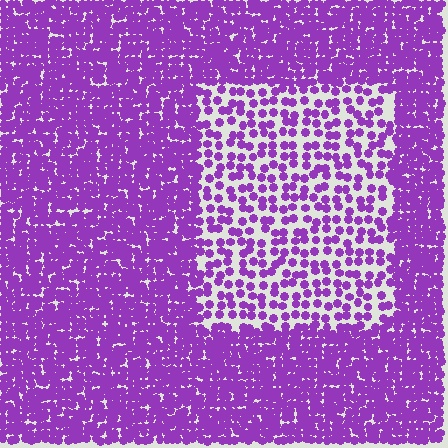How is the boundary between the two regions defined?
The boundary is defined by a change in element density (approximately 2.3x ratio). All elements are the same color, size, and shape.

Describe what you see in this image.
The image contains small purple elements arranged at two different densities. A rectangle-shaped region is visible where the elements are less densely packed than the surrounding area.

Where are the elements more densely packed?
The elements are more densely packed outside the rectangle boundary.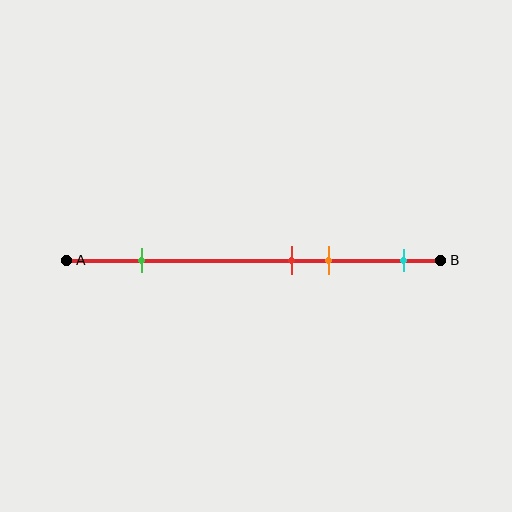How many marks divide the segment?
There are 4 marks dividing the segment.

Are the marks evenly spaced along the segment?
No, the marks are not evenly spaced.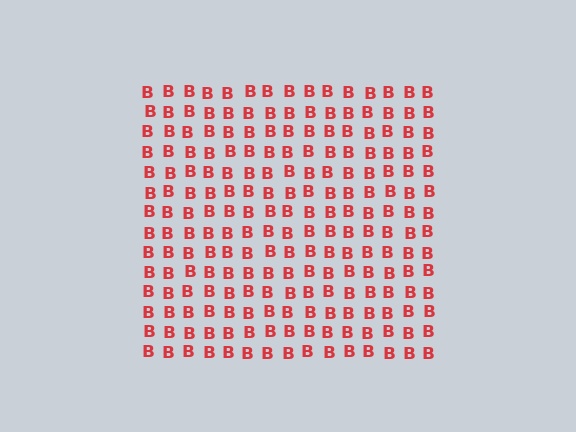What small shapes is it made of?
It is made of small letter B's.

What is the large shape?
The large shape is a square.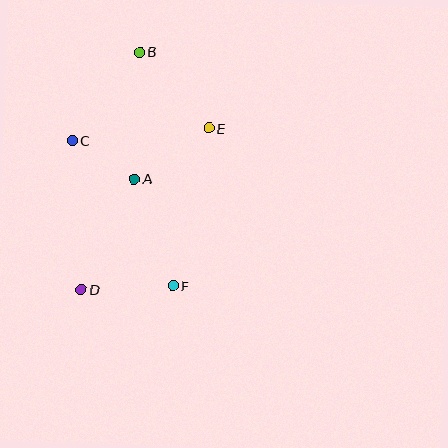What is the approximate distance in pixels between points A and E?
The distance between A and E is approximately 90 pixels.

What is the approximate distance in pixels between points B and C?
The distance between B and C is approximately 111 pixels.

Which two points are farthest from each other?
Points B and D are farthest from each other.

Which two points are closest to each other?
Points A and C are closest to each other.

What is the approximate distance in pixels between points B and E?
The distance between B and E is approximately 103 pixels.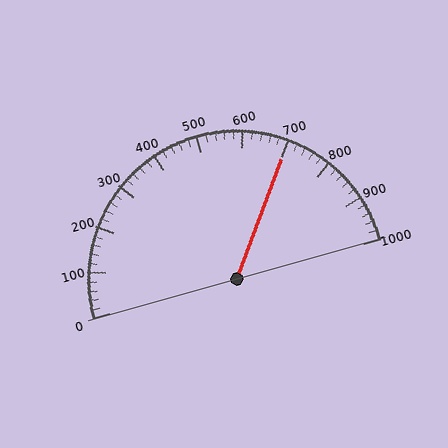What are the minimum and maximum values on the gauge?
The gauge ranges from 0 to 1000.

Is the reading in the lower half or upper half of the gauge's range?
The reading is in the upper half of the range (0 to 1000).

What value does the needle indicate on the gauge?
The needle indicates approximately 700.